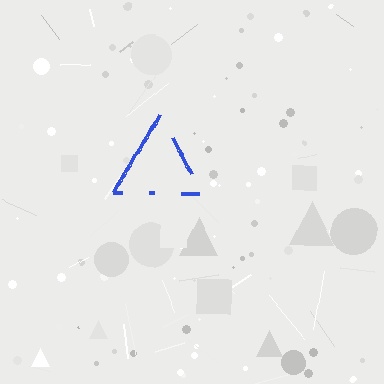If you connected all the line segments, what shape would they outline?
They would outline a triangle.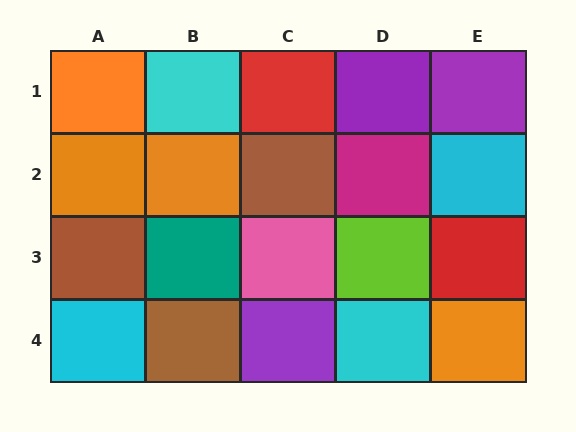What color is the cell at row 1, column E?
Purple.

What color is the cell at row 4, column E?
Orange.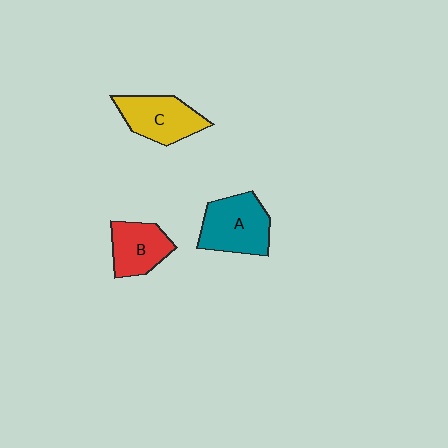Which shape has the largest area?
Shape A (teal).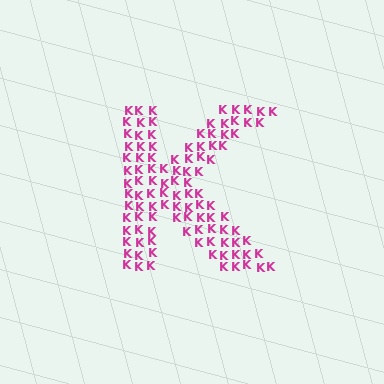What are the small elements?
The small elements are letter K's.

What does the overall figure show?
The overall figure shows the letter K.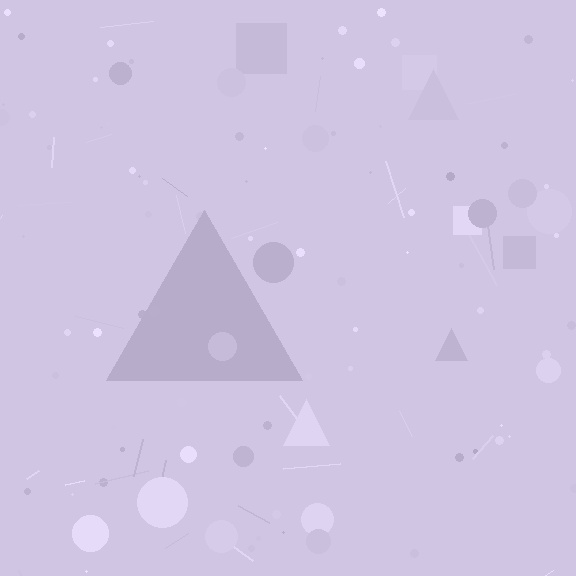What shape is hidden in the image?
A triangle is hidden in the image.